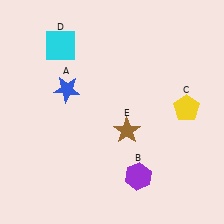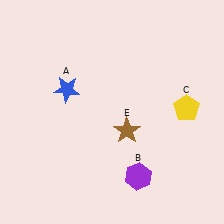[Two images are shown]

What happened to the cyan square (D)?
The cyan square (D) was removed in Image 2. It was in the top-left area of Image 1.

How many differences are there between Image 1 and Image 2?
There is 1 difference between the two images.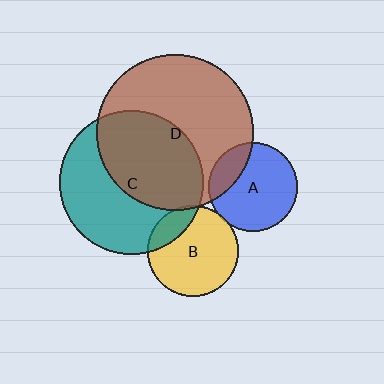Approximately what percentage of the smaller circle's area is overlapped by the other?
Approximately 25%.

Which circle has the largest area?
Circle D (brown).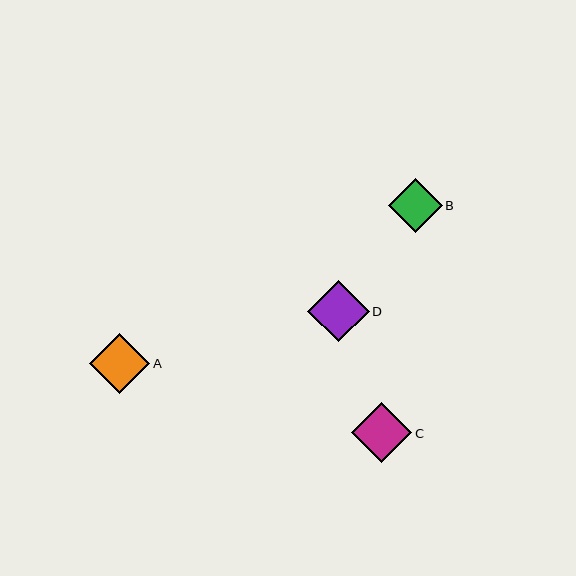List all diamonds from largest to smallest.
From largest to smallest: D, C, A, B.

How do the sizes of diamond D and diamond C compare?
Diamond D and diamond C are approximately the same size.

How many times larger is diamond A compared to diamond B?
Diamond A is approximately 1.1 times the size of diamond B.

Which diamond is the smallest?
Diamond B is the smallest with a size of approximately 54 pixels.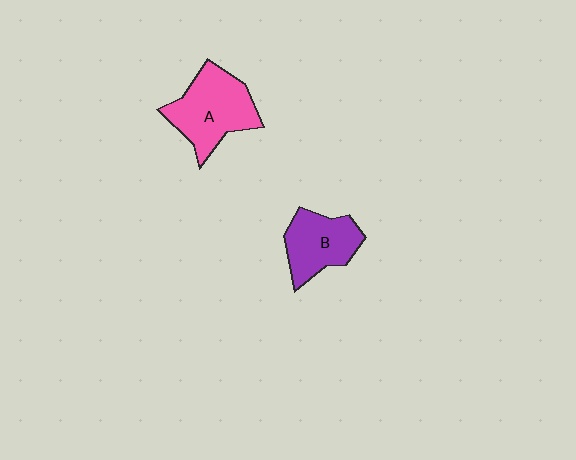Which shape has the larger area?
Shape A (pink).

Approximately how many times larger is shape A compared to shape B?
Approximately 1.3 times.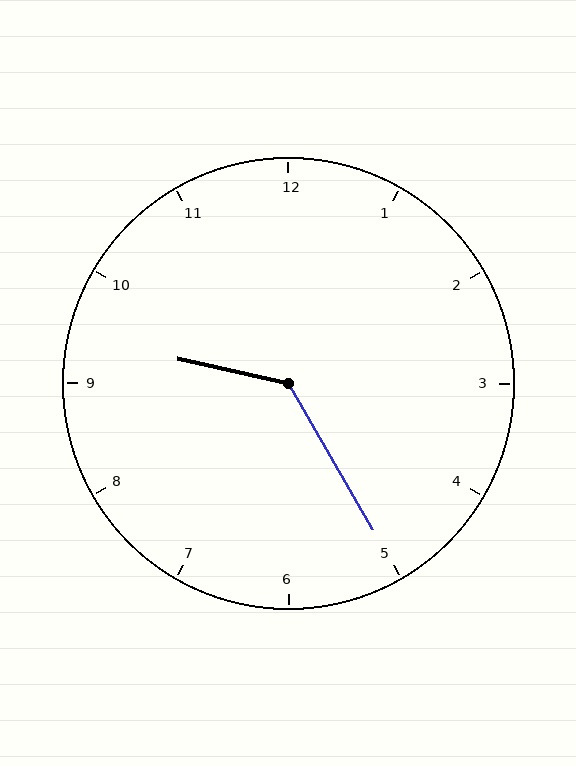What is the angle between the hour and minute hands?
Approximately 132 degrees.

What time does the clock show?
9:25.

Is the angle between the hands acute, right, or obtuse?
It is obtuse.